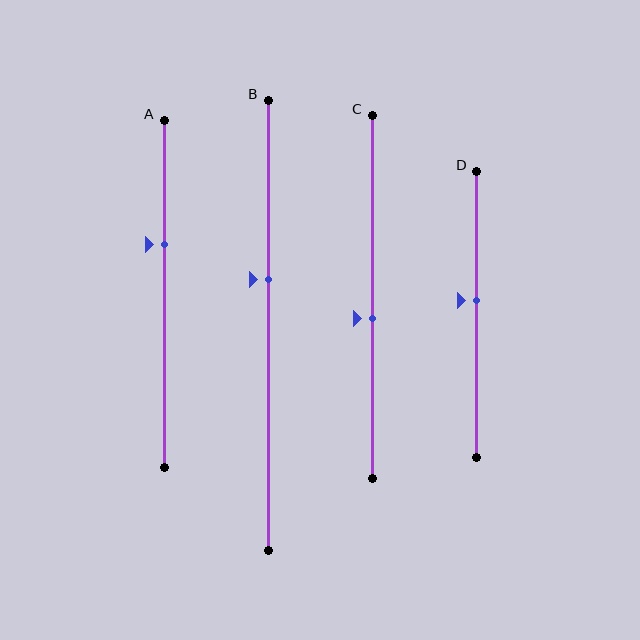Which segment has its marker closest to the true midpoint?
Segment D has its marker closest to the true midpoint.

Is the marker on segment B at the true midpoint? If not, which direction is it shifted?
No, the marker on segment B is shifted upward by about 10% of the segment length.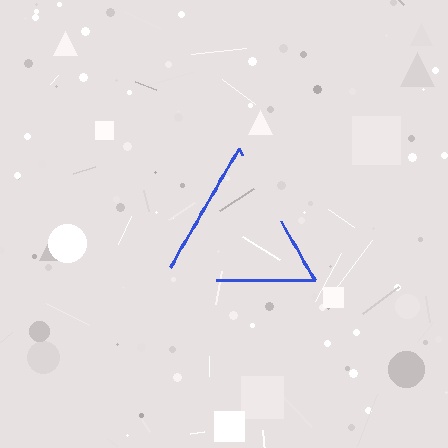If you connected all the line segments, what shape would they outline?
They would outline a triangle.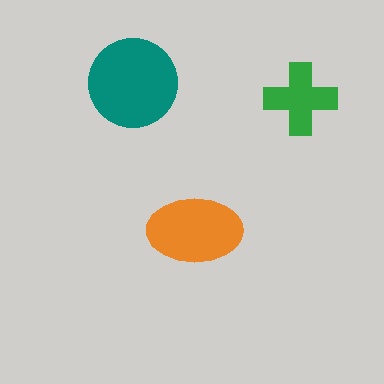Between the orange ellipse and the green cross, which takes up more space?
The orange ellipse.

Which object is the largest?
The teal circle.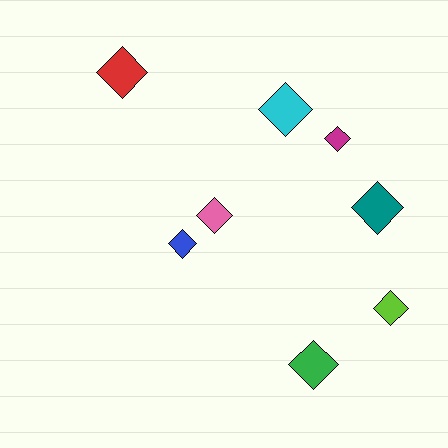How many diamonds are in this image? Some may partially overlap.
There are 8 diamonds.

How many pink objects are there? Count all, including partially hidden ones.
There is 1 pink object.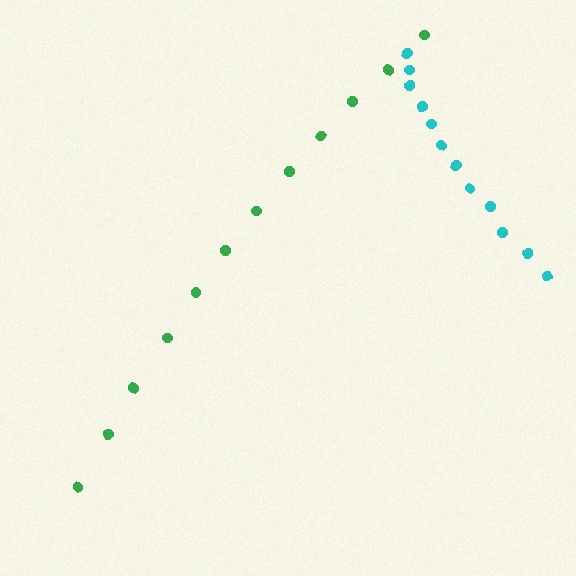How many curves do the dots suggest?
There are 2 distinct paths.